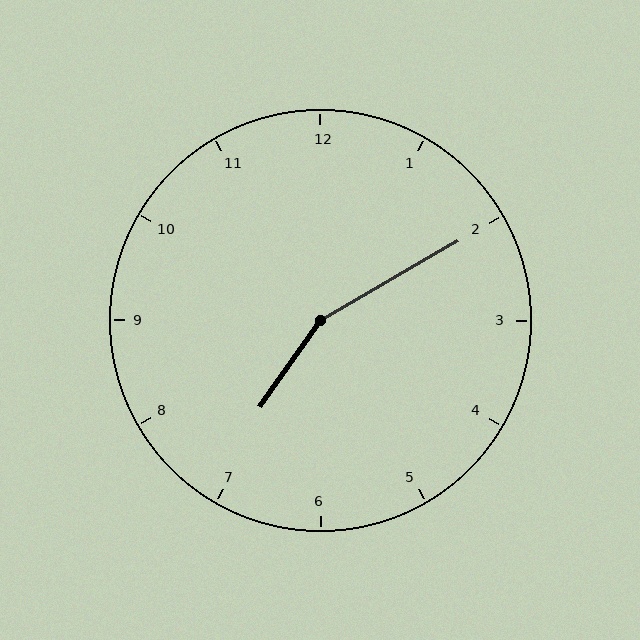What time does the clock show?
7:10.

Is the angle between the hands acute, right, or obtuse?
It is obtuse.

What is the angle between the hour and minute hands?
Approximately 155 degrees.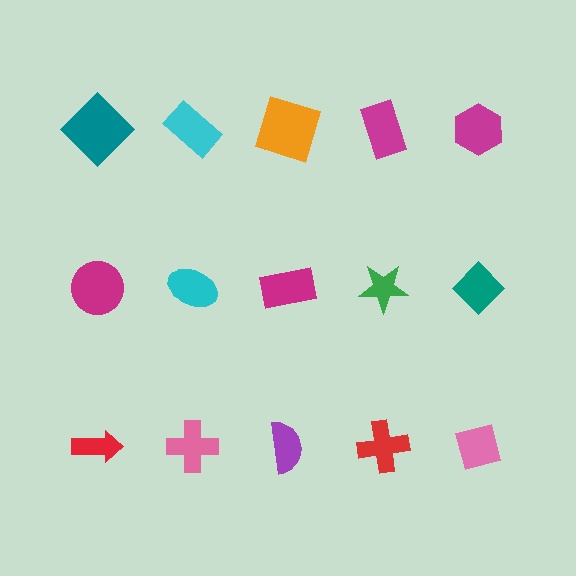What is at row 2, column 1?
A magenta circle.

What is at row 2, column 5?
A teal diamond.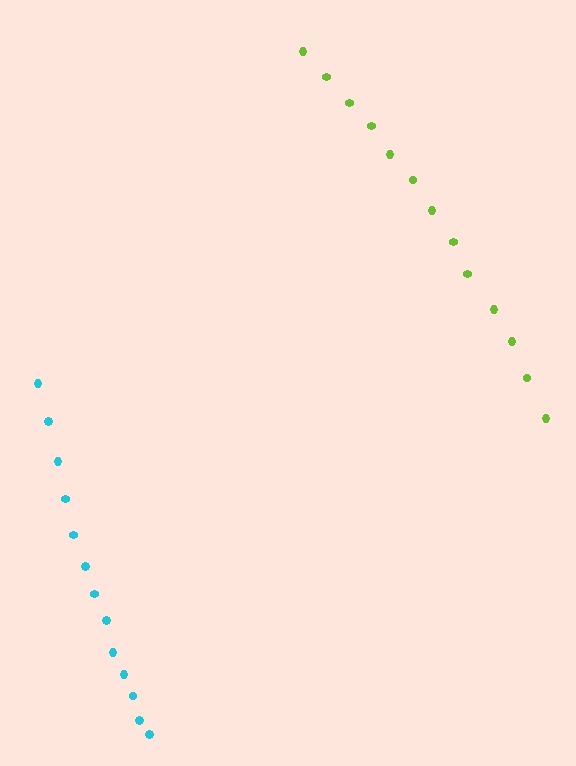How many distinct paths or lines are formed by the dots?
There are 2 distinct paths.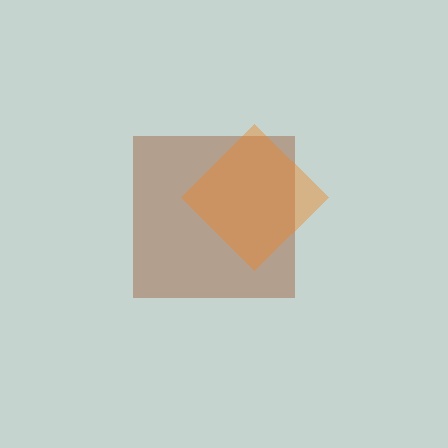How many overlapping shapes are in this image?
There are 2 overlapping shapes in the image.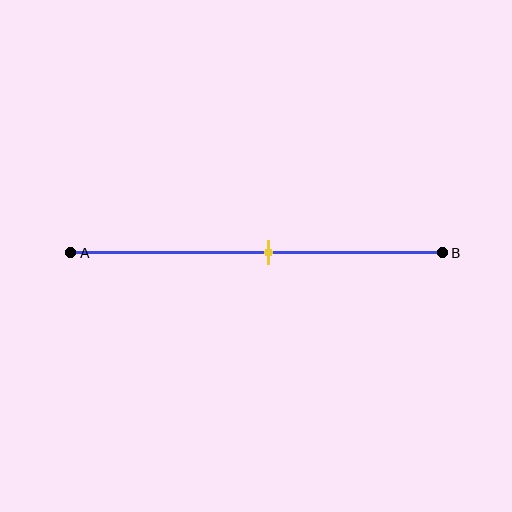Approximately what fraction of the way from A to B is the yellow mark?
The yellow mark is approximately 55% of the way from A to B.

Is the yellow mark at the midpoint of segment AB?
No, the mark is at about 55% from A, not at the 50% midpoint.